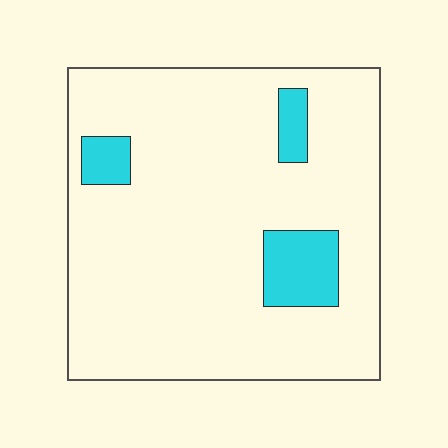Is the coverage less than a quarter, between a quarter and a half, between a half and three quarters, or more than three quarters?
Less than a quarter.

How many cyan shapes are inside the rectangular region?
3.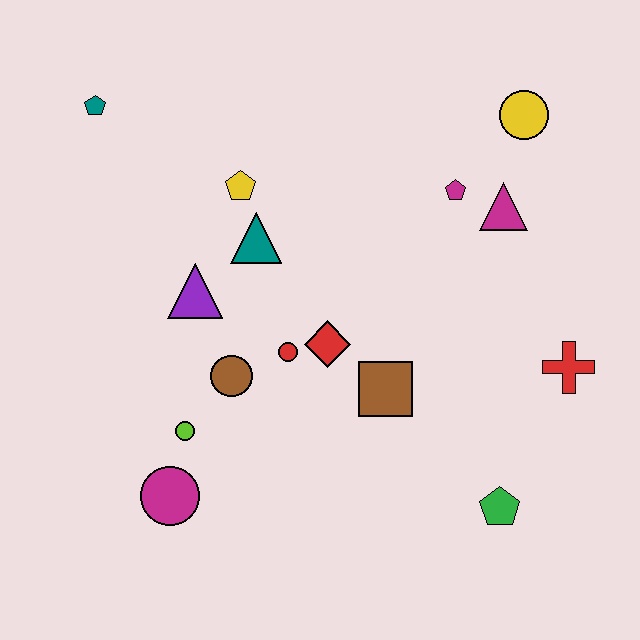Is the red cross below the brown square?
No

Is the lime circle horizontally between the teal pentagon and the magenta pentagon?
Yes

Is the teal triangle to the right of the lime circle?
Yes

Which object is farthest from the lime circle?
The yellow circle is farthest from the lime circle.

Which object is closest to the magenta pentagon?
The magenta triangle is closest to the magenta pentagon.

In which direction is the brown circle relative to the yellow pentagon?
The brown circle is below the yellow pentagon.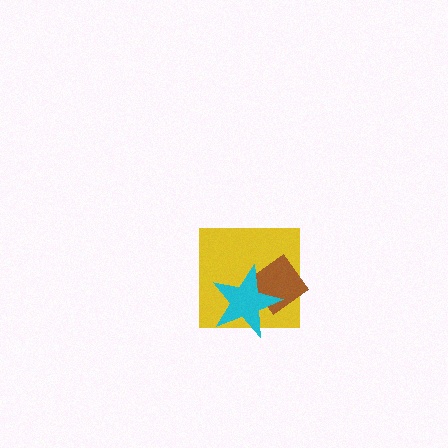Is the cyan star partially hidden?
No, no other shape covers it.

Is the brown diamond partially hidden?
Yes, it is partially covered by another shape.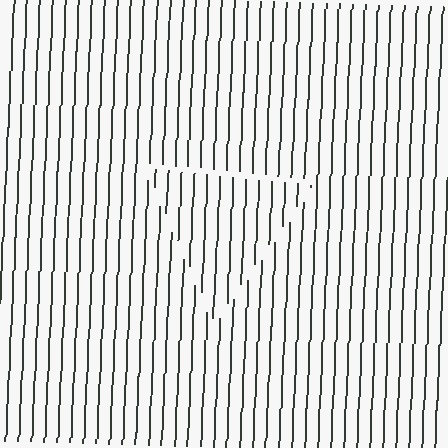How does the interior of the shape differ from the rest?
The interior of the shape contains the same grating, shifted by half a period — the contour is defined by the phase discontinuity where line-ends from the inner and outer gratings abut.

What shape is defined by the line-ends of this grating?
An illusory triangle. The interior of the shape contains the same grating, shifted by half a period — the contour is defined by the phase discontinuity where line-ends from the inner and outer gratings abut.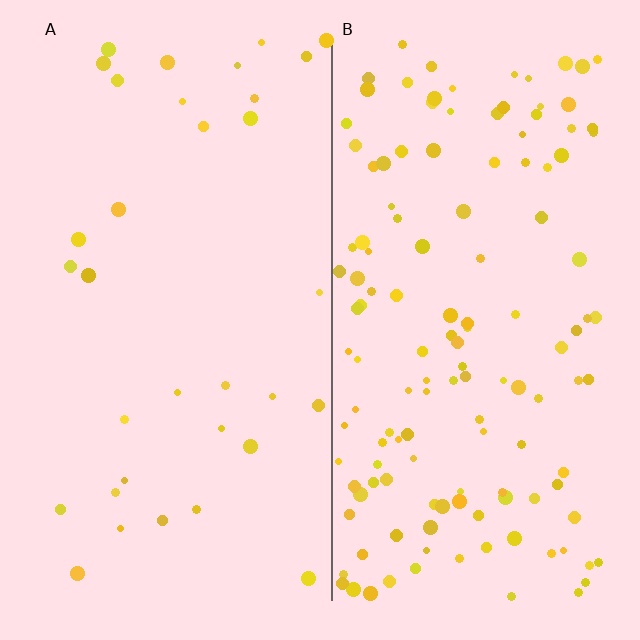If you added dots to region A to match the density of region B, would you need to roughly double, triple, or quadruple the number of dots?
Approximately quadruple.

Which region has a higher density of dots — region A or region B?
B (the right).